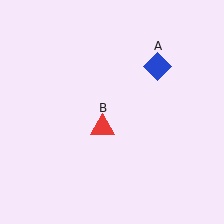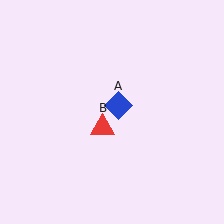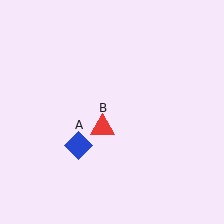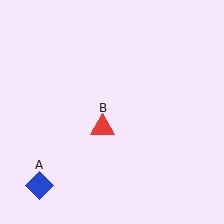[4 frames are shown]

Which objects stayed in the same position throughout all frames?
Red triangle (object B) remained stationary.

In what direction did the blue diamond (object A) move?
The blue diamond (object A) moved down and to the left.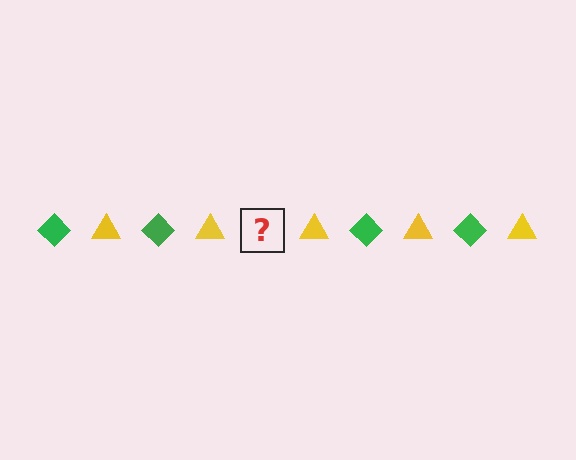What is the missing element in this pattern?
The missing element is a green diamond.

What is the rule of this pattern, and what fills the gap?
The rule is that the pattern alternates between green diamond and yellow triangle. The gap should be filled with a green diamond.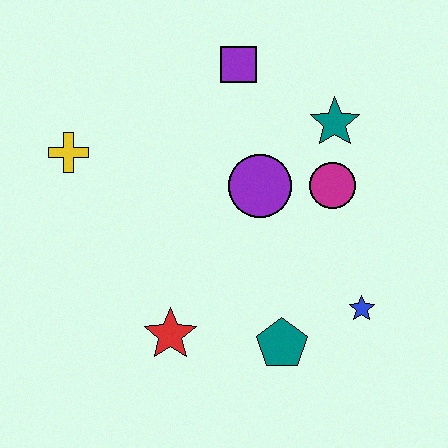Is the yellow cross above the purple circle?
Yes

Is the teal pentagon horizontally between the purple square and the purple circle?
No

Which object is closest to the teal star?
The magenta circle is closest to the teal star.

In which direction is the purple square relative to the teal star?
The purple square is to the left of the teal star.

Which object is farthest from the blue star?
The yellow cross is farthest from the blue star.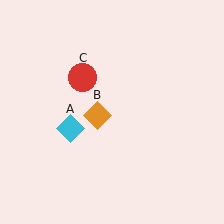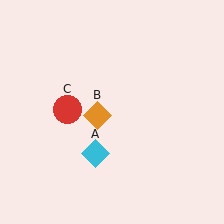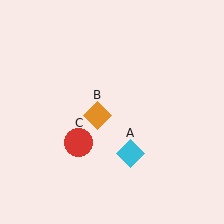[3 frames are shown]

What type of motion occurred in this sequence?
The cyan diamond (object A), red circle (object C) rotated counterclockwise around the center of the scene.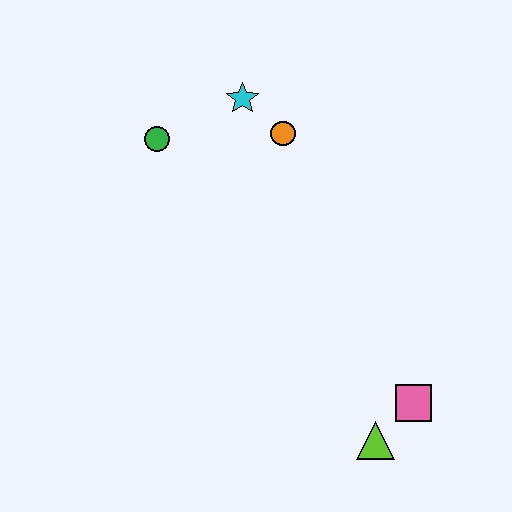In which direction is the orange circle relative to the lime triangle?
The orange circle is above the lime triangle.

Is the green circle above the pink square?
Yes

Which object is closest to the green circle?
The cyan star is closest to the green circle.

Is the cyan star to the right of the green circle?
Yes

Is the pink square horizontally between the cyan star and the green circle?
No